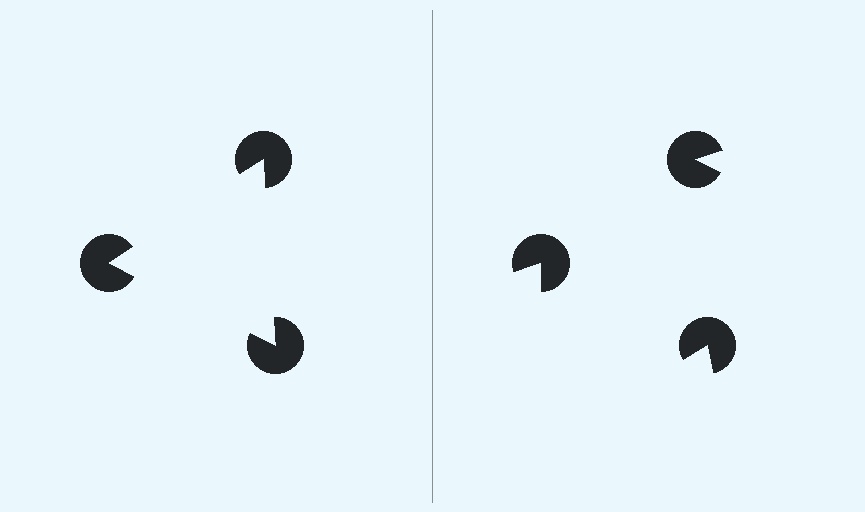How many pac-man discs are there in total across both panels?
6 — 3 on each side.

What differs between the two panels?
The pac-man discs are positioned identically on both sides; only the wedge orientations differ. On the left they align to a triangle; on the right they are misaligned.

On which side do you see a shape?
An illusory triangle appears on the left side. On the right side the wedge cuts are rotated, so no coherent shape forms.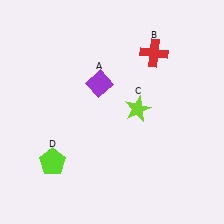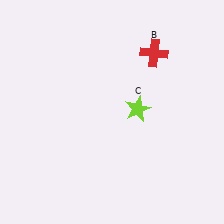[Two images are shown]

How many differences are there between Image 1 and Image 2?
There are 2 differences between the two images.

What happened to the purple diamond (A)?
The purple diamond (A) was removed in Image 2. It was in the top-left area of Image 1.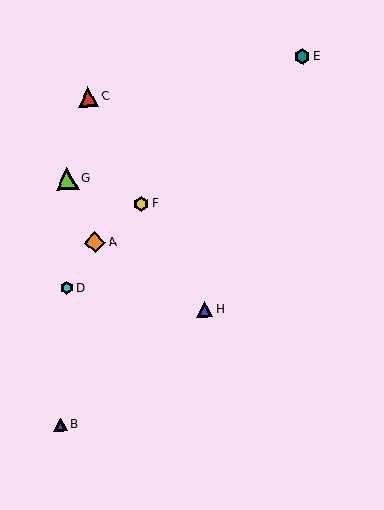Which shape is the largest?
The lime triangle (labeled G) is the largest.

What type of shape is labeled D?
Shape D is a cyan hexagon.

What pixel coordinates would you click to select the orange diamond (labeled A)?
Click at (95, 243) to select the orange diamond A.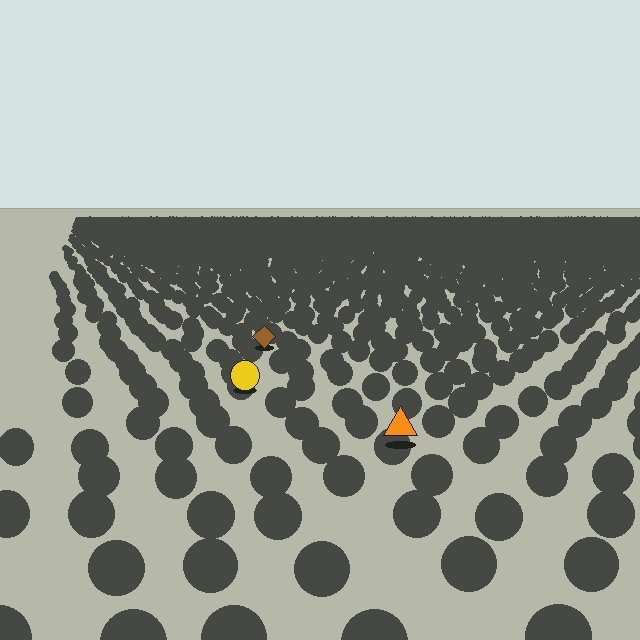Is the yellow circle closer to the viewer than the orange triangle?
No. The orange triangle is closer — you can tell from the texture gradient: the ground texture is coarser near it.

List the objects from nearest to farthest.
From nearest to farthest: the orange triangle, the yellow circle, the brown diamond.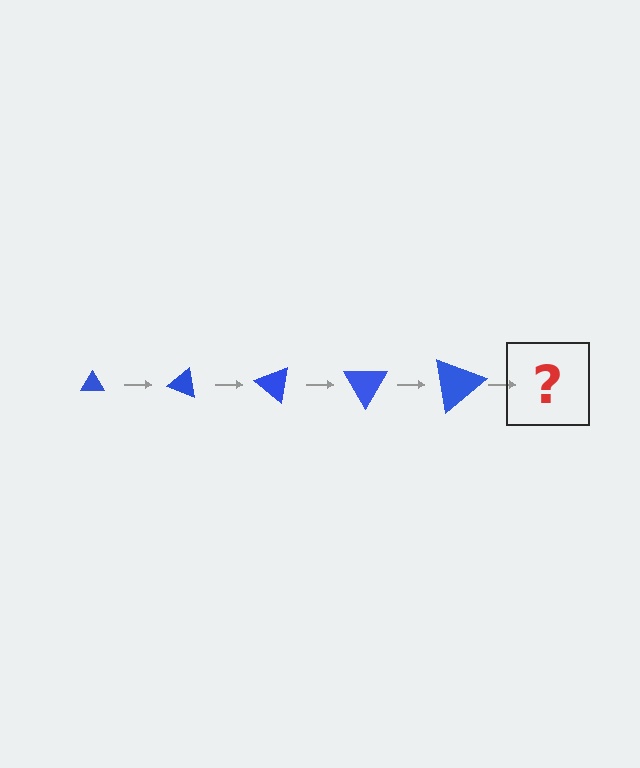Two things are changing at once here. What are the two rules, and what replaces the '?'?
The two rules are that the triangle grows larger each step and it rotates 20 degrees each step. The '?' should be a triangle, larger than the previous one and rotated 100 degrees from the start.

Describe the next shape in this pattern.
It should be a triangle, larger than the previous one and rotated 100 degrees from the start.